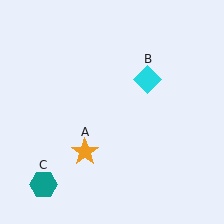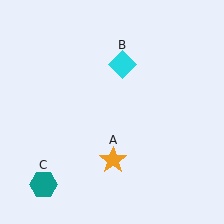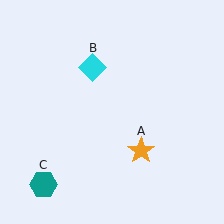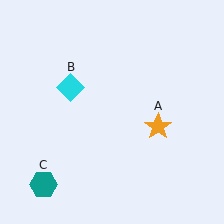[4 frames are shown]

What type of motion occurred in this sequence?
The orange star (object A), cyan diamond (object B) rotated counterclockwise around the center of the scene.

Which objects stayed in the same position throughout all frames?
Teal hexagon (object C) remained stationary.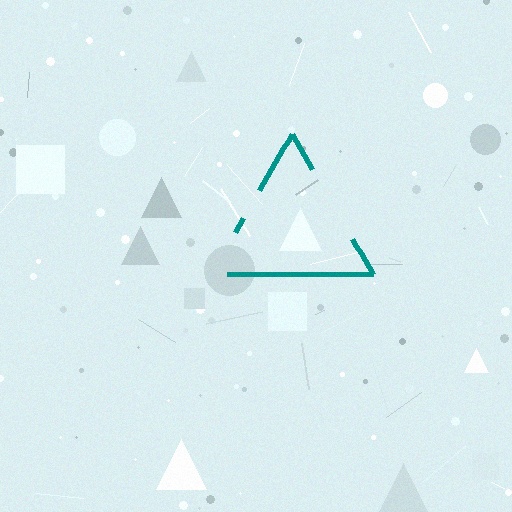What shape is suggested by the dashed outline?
The dashed outline suggests a triangle.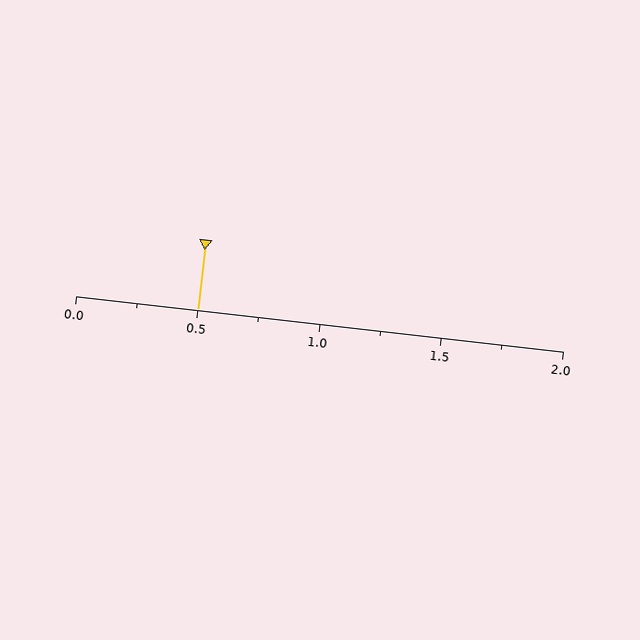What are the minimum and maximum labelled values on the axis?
The axis runs from 0.0 to 2.0.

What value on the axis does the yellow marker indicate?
The marker indicates approximately 0.5.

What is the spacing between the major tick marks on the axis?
The major ticks are spaced 0.5 apart.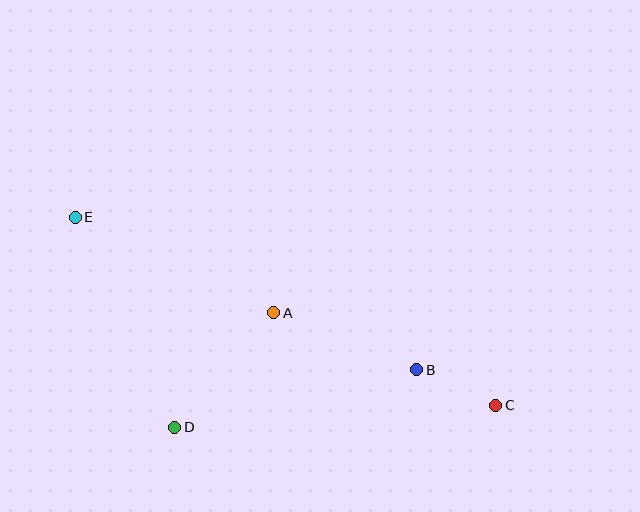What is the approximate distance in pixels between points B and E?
The distance between B and E is approximately 374 pixels.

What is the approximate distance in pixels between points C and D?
The distance between C and D is approximately 322 pixels.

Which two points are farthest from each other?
Points C and E are farthest from each other.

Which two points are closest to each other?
Points B and C are closest to each other.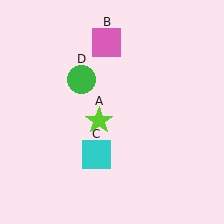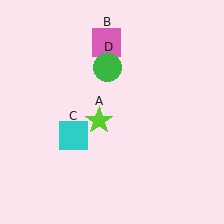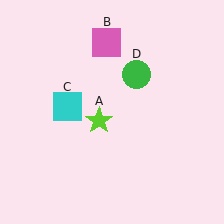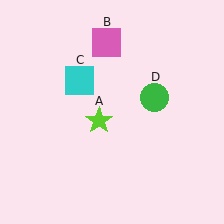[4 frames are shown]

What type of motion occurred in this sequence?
The cyan square (object C), green circle (object D) rotated clockwise around the center of the scene.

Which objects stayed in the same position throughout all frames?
Lime star (object A) and pink square (object B) remained stationary.